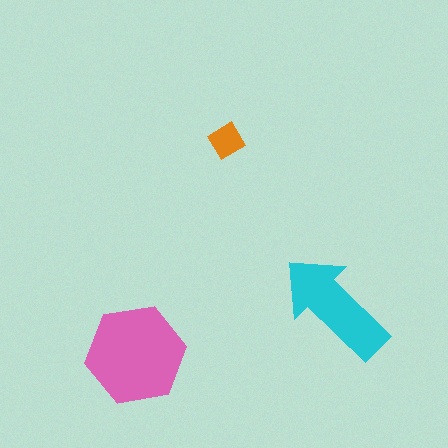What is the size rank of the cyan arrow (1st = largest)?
2nd.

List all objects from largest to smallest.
The pink hexagon, the cyan arrow, the orange diamond.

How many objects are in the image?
There are 3 objects in the image.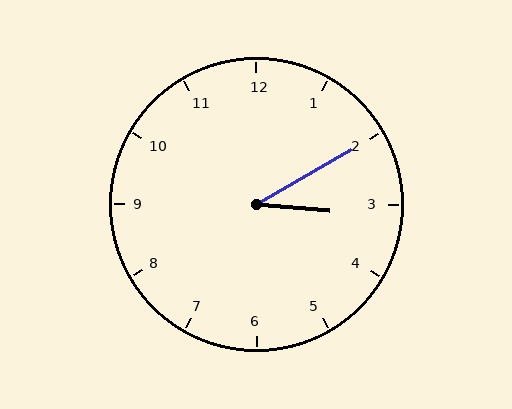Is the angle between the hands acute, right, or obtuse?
It is acute.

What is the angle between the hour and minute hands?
Approximately 35 degrees.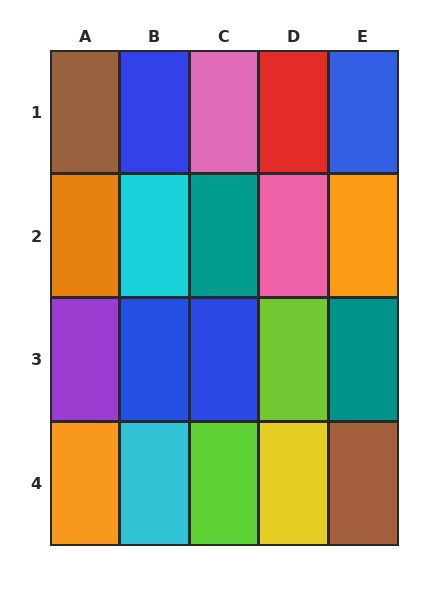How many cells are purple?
1 cell is purple.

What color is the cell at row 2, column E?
Orange.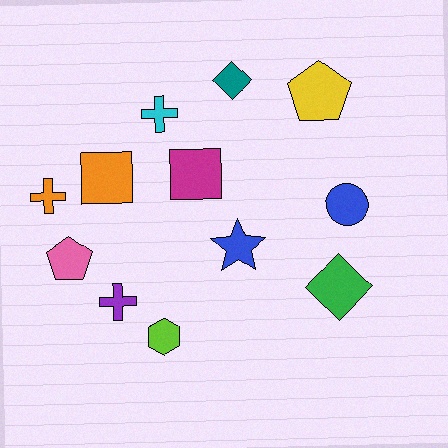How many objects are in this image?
There are 12 objects.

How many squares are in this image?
There are 2 squares.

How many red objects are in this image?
There are no red objects.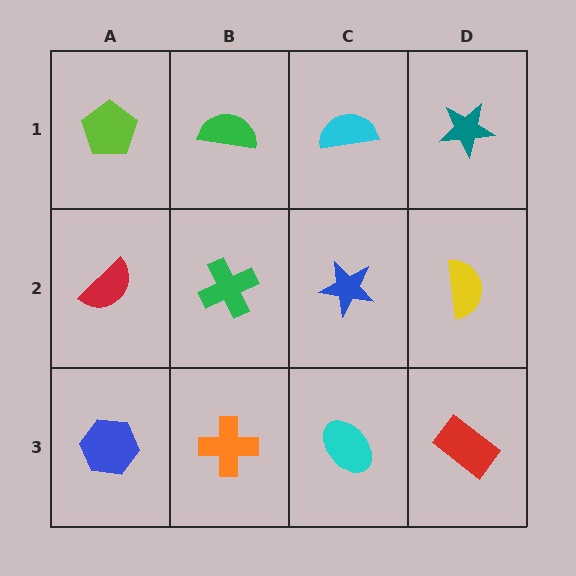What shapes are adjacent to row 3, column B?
A green cross (row 2, column B), a blue hexagon (row 3, column A), a cyan ellipse (row 3, column C).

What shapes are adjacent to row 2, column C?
A cyan semicircle (row 1, column C), a cyan ellipse (row 3, column C), a green cross (row 2, column B), a yellow semicircle (row 2, column D).